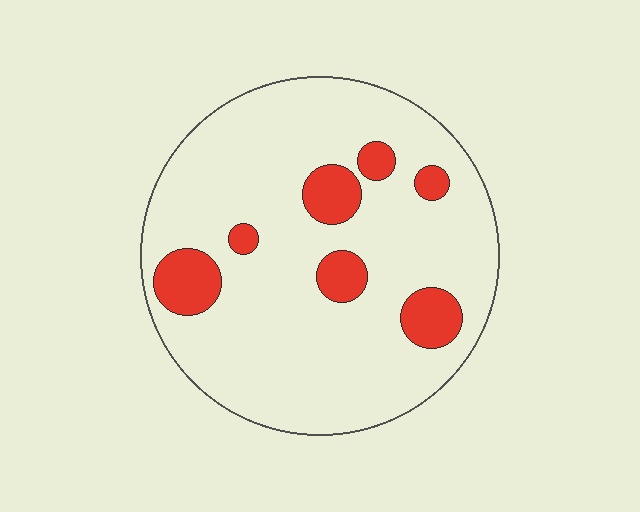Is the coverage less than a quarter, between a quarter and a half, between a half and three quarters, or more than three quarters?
Less than a quarter.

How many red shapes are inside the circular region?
7.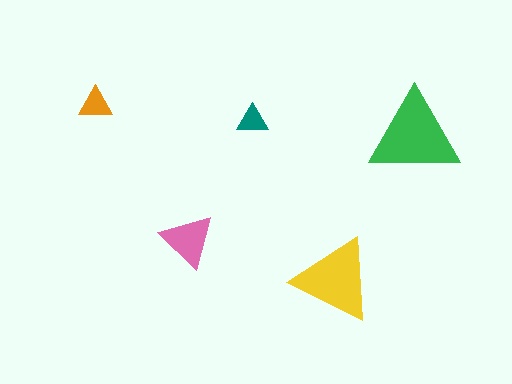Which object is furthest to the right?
The green triangle is rightmost.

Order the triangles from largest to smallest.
the green one, the yellow one, the pink one, the orange one, the teal one.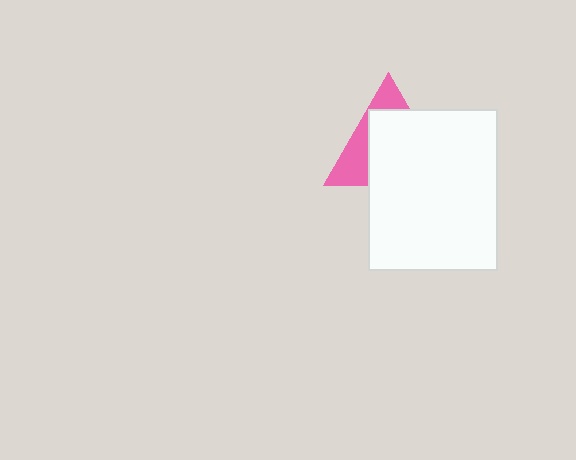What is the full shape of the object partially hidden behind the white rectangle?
The partially hidden object is a pink triangle.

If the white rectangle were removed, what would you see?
You would see the complete pink triangle.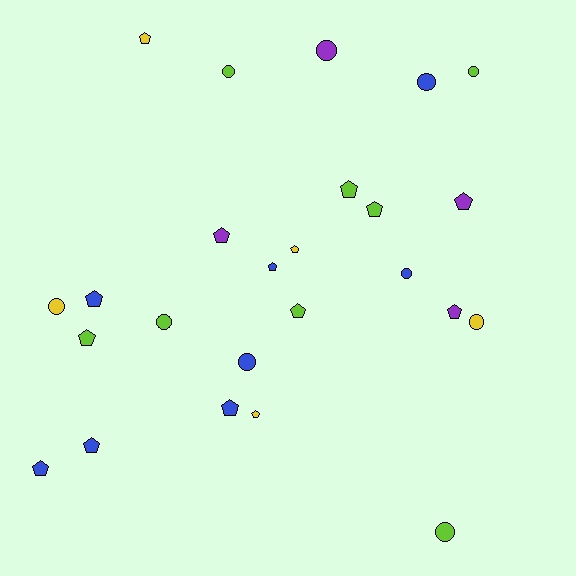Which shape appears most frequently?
Pentagon, with 15 objects.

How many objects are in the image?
There are 25 objects.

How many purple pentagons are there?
There are 3 purple pentagons.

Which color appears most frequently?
Blue, with 8 objects.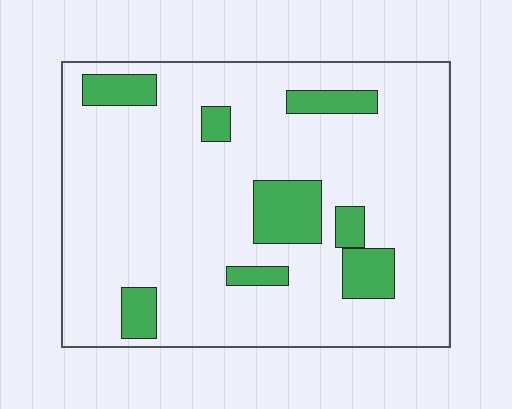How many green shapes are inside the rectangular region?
8.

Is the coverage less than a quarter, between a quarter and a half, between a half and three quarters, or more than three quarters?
Less than a quarter.